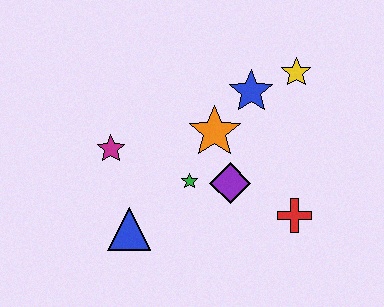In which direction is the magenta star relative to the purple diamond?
The magenta star is to the left of the purple diamond.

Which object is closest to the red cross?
The purple diamond is closest to the red cross.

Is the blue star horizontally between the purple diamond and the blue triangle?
No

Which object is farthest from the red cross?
The magenta star is farthest from the red cross.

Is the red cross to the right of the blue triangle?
Yes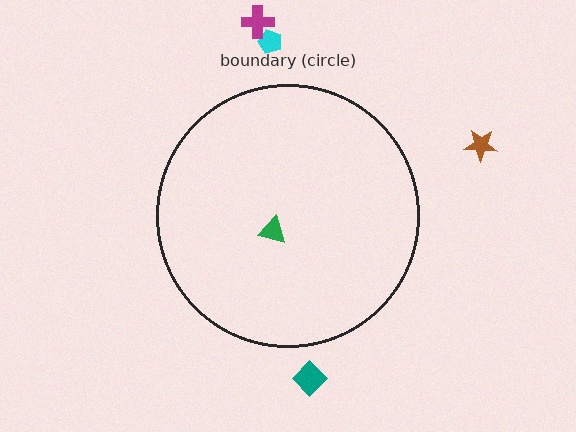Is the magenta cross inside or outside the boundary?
Outside.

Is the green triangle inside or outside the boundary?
Inside.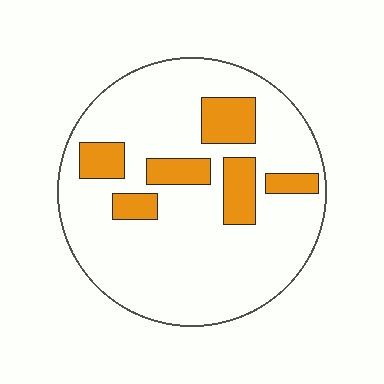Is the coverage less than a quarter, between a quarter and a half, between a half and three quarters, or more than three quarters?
Less than a quarter.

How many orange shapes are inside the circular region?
6.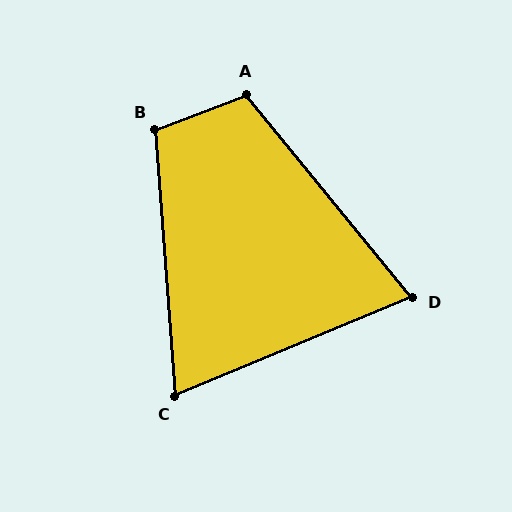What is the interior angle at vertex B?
Approximately 107 degrees (obtuse).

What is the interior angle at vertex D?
Approximately 73 degrees (acute).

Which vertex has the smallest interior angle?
C, at approximately 72 degrees.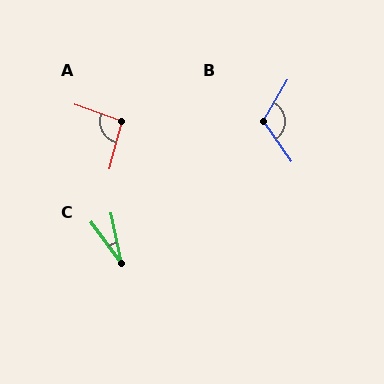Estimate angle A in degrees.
Approximately 94 degrees.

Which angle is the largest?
B, at approximately 115 degrees.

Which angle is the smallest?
C, at approximately 24 degrees.